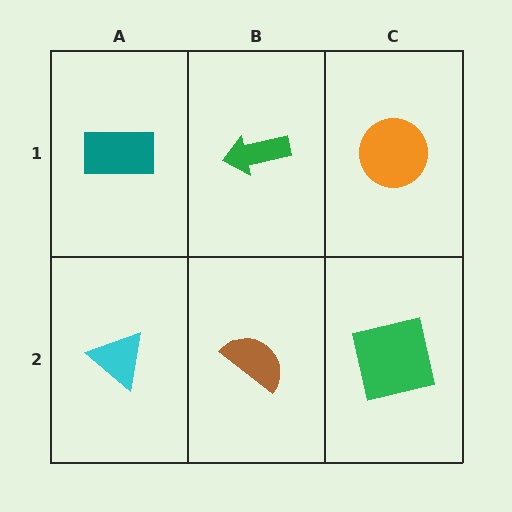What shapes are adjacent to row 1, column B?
A brown semicircle (row 2, column B), a teal rectangle (row 1, column A), an orange circle (row 1, column C).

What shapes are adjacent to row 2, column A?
A teal rectangle (row 1, column A), a brown semicircle (row 2, column B).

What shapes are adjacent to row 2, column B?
A green arrow (row 1, column B), a cyan triangle (row 2, column A), a green square (row 2, column C).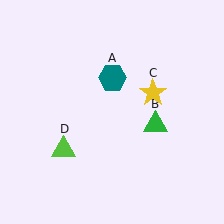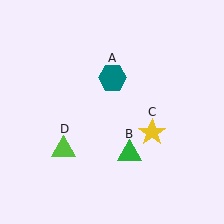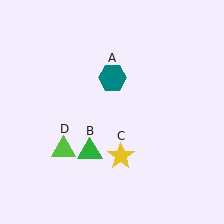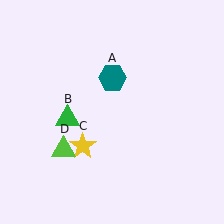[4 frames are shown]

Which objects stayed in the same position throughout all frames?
Teal hexagon (object A) and lime triangle (object D) remained stationary.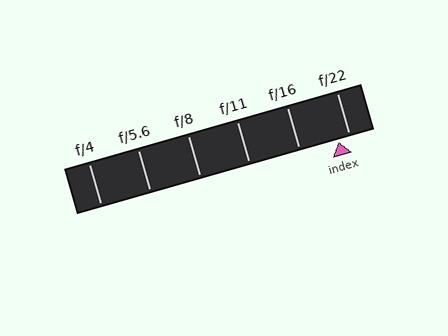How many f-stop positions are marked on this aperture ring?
There are 6 f-stop positions marked.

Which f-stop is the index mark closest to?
The index mark is closest to f/22.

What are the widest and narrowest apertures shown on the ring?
The widest aperture shown is f/4 and the narrowest is f/22.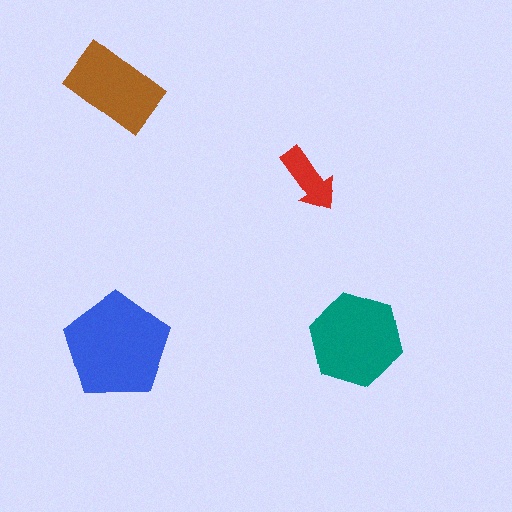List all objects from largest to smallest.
The blue pentagon, the teal hexagon, the brown rectangle, the red arrow.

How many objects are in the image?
There are 4 objects in the image.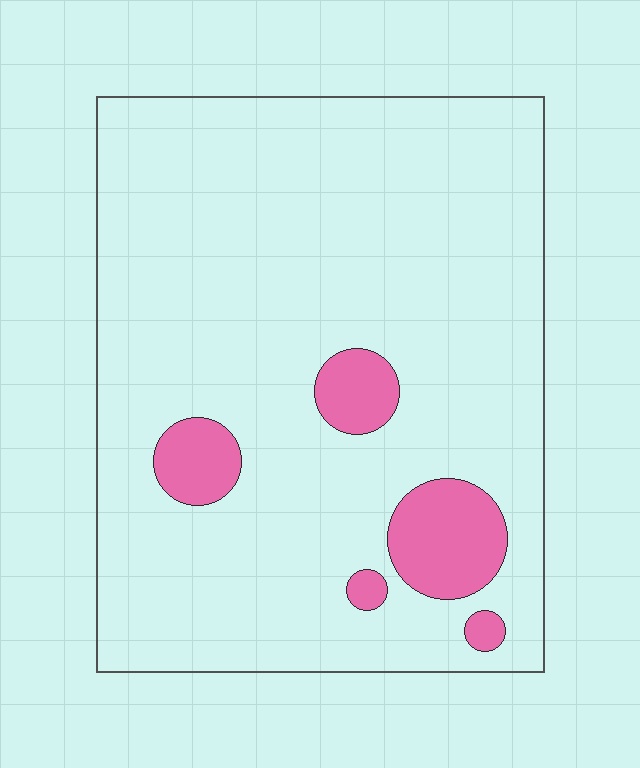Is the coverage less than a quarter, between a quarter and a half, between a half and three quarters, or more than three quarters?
Less than a quarter.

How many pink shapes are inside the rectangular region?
5.